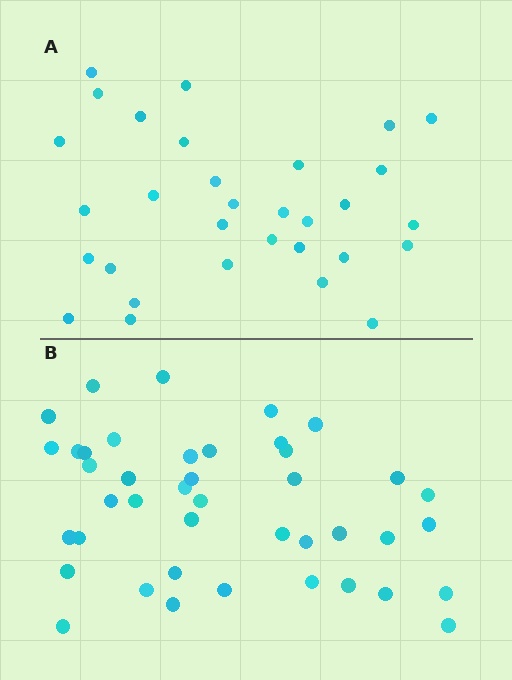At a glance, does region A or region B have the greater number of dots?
Region B (the bottom region) has more dots.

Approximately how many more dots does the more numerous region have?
Region B has roughly 12 or so more dots than region A.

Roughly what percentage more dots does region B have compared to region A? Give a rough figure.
About 35% more.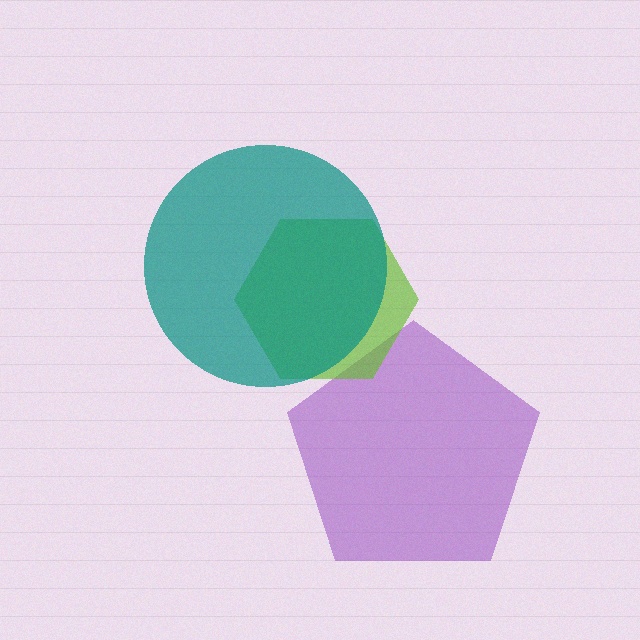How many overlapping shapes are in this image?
There are 3 overlapping shapes in the image.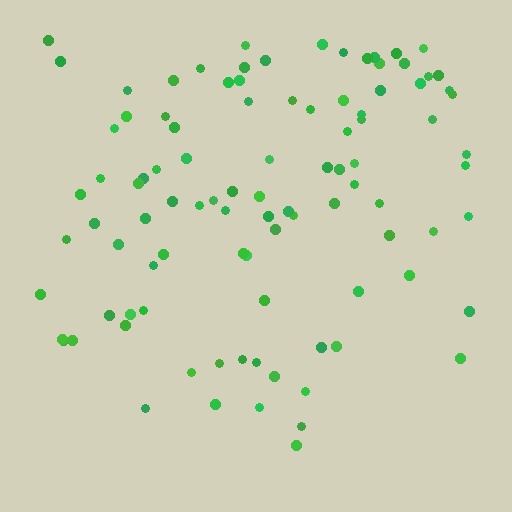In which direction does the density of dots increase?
From bottom to top, with the top side densest.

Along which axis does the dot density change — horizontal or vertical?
Vertical.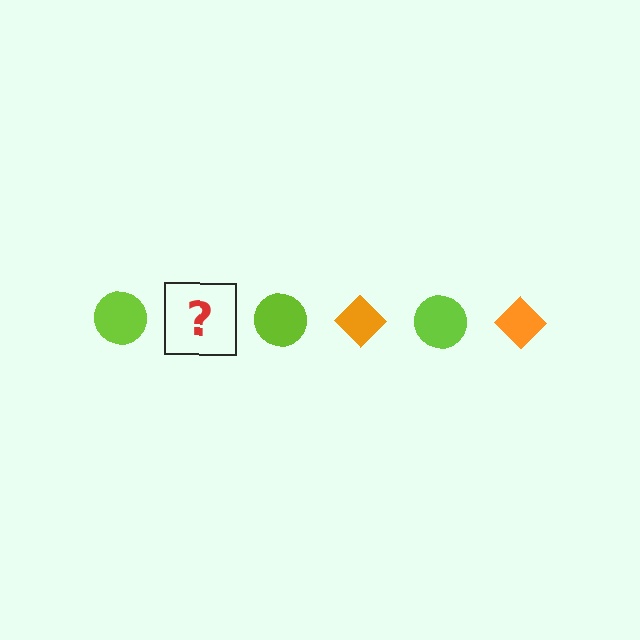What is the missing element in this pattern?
The missing element is an orange diamond.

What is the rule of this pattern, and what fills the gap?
The rule is that the pattern alternates between lime circle and orange diamond. The gap should be filled with an orange diamond.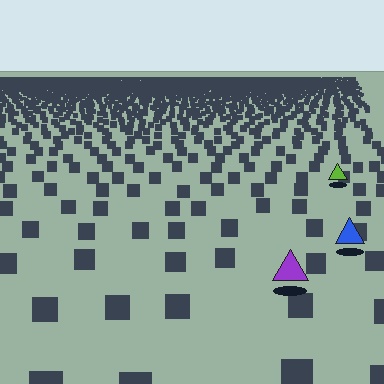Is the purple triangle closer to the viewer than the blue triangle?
Yes. The purple triangle is closer — you can tell from the texture gradient: the ground texture is coarser near it.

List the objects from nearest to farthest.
From nearest to farthest: the purple triangle, the blue triangle, the lime triangle.